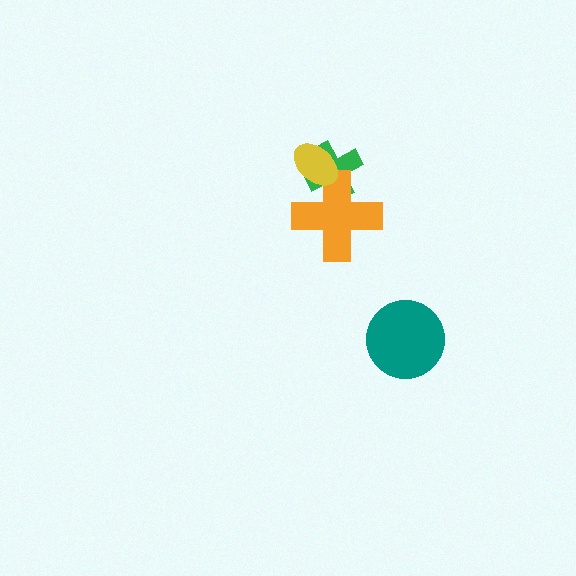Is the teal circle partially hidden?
No, no other shape covers it.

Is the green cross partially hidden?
Yes, it is partially covered by another shape.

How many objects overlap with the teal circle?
0 objects overlap with the teal circle.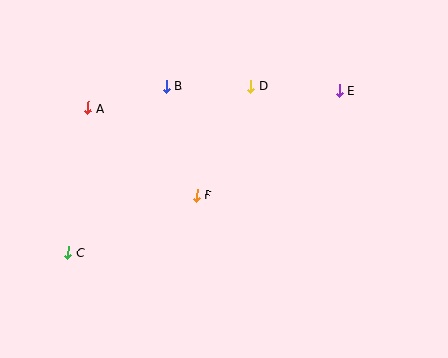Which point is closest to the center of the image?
Point F at (196, 195) is closest to the center.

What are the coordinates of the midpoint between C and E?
The midpoint between C and E is at (204, 172).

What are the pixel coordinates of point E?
Point E is at (339, 91).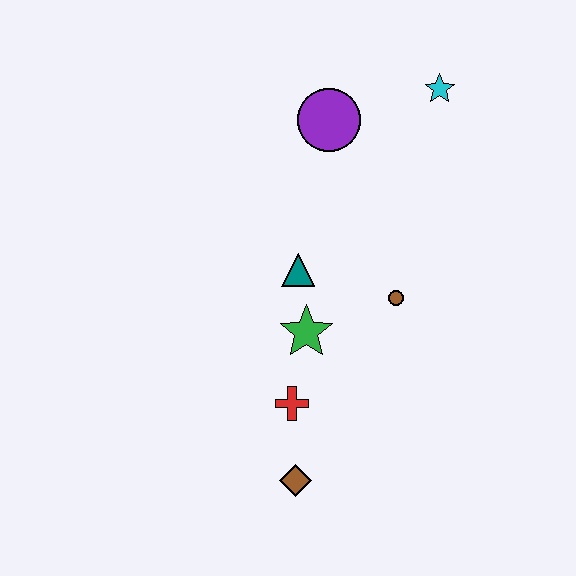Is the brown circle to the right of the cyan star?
No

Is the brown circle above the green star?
Yes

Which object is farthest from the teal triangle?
The cyan star is farthest from the teal triangle.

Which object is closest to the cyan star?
The purple circle is closest to the cyan star.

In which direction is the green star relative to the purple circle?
The green star is below the purple circle.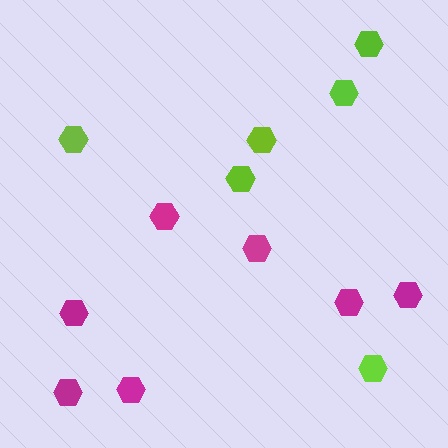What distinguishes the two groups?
There are 2 groups: one group of magenta hexagons (7) and one group of lime hexagons (6).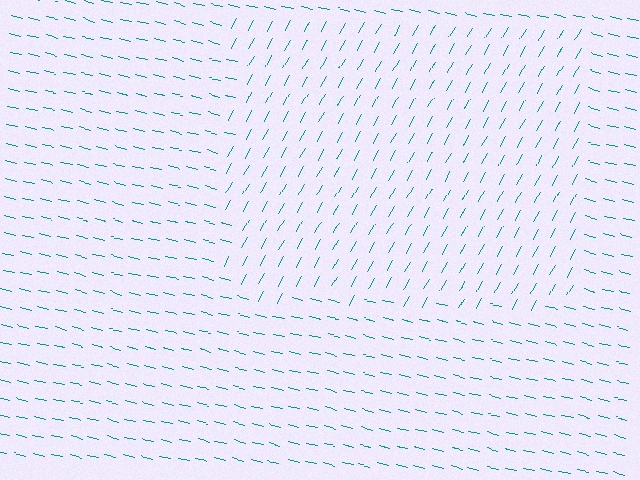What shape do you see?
I see a rectangle.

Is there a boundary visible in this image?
Yes, there is a texture boundary formed by a change in line orientation.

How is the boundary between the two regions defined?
The boundary is defined purely by a change in line orientation (approximately 75 degrees difference). All lines are the same color and thickness.